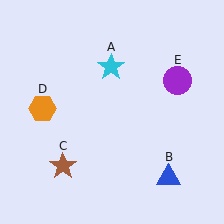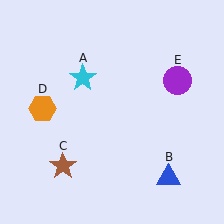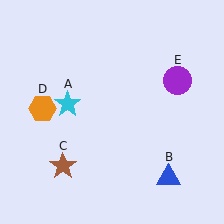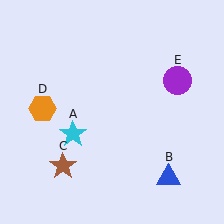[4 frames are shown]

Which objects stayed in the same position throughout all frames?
Blue triangle (object B) and brown star (object C) and orange hexagon (object D) and purple circle (object E) remained stationary.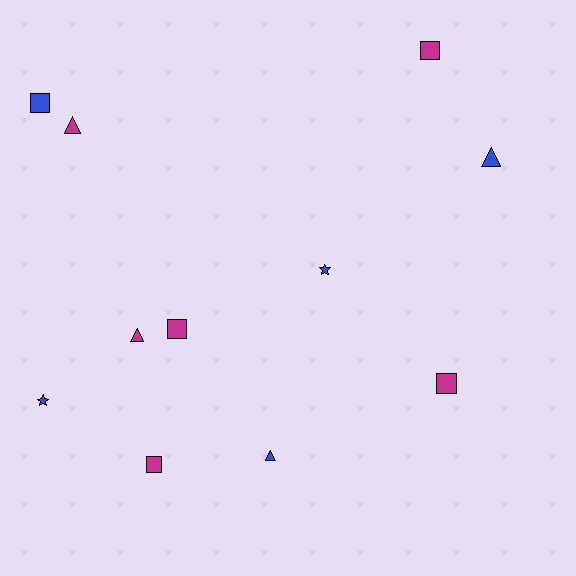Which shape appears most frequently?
Square, with 5 objects.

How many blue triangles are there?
There are 2 blue triangles.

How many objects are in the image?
There are 11 objects.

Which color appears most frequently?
Magenta, with 6 objects.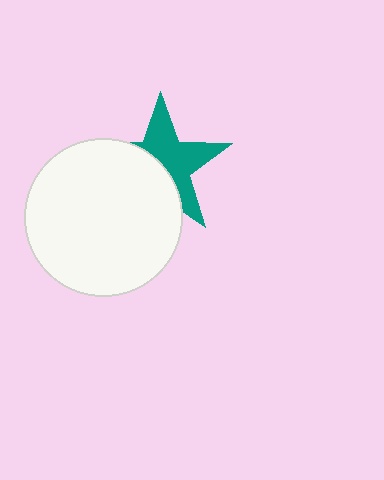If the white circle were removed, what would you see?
You would see the complete teal star.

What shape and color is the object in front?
The object in front is a white circle.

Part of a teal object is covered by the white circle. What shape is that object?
It is a star.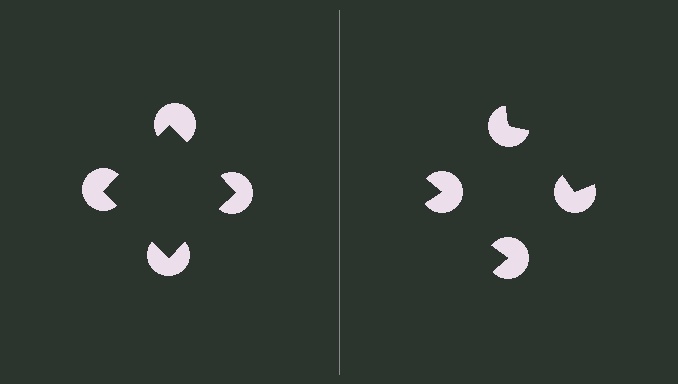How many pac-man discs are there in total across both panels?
8 — 4 on each side.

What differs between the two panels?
The pac-man discs are positioned identically on both sides; only the wedge orientations differ. On the left they align to a square; on the right they are misaligned.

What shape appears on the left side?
An illusory square.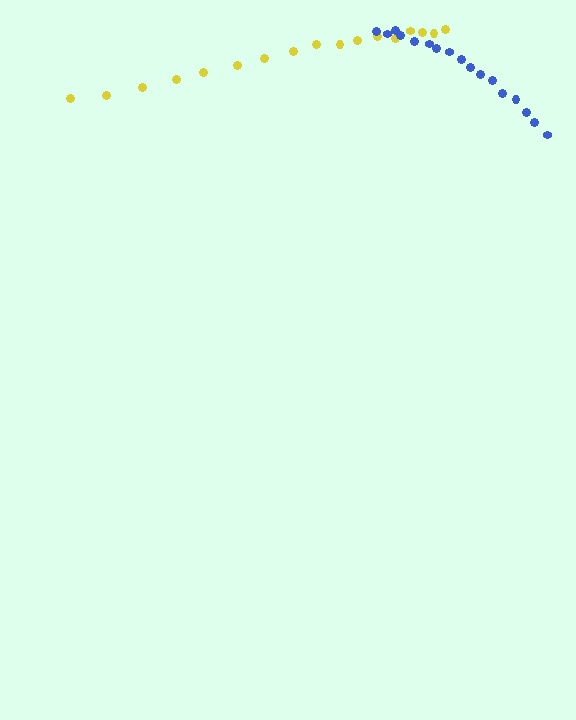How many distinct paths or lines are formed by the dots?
There are 2 distinct paths.